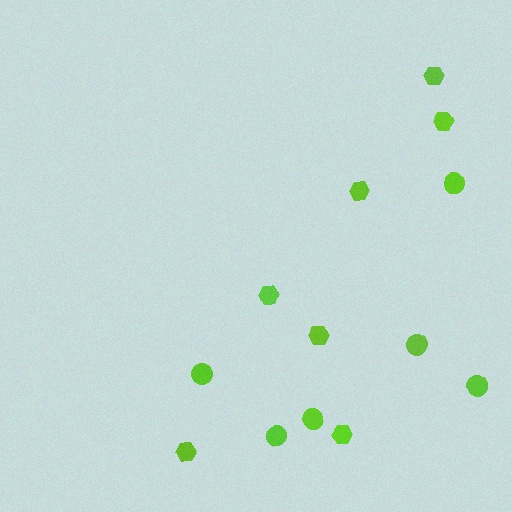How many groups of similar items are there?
There are 2 groups: one group of hexagons (7) and one group of circles (6).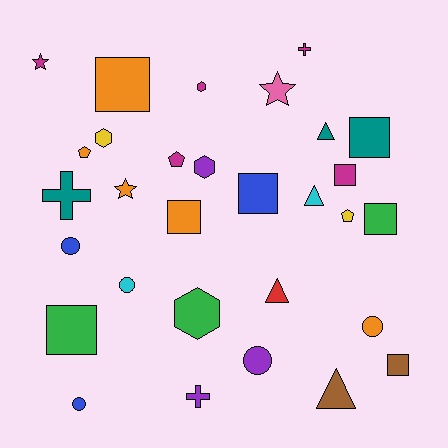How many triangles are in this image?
There are 4 triangles.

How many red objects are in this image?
There is 1 red object.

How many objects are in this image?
There are 30 objects.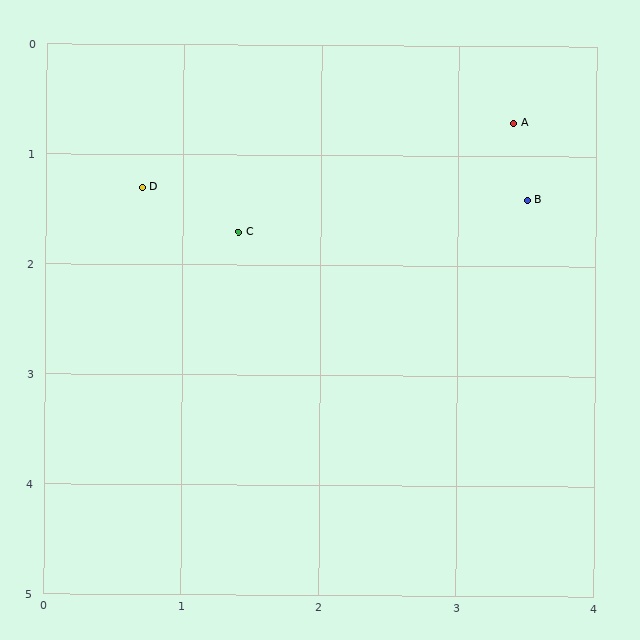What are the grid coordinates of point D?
Point D is at approximately (0.7, 1.3).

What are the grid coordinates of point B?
Point B is at approximately (3.5, 1.4).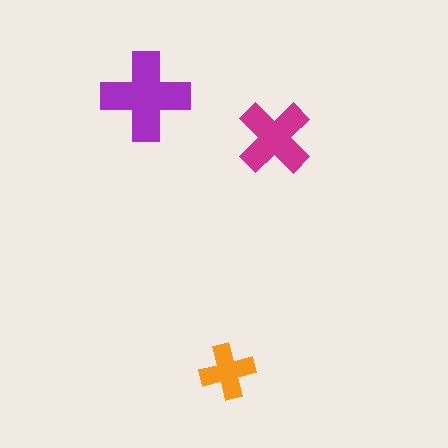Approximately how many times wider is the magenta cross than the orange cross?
About 1.5 times wider.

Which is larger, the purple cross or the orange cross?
The purple one.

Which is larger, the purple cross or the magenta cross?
The purple one.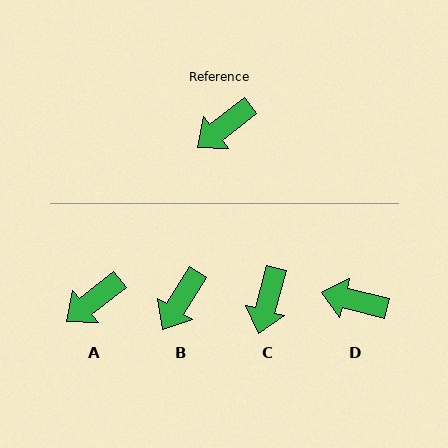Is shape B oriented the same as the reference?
No, it is off by about 20 degrees.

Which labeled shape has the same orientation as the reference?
A.